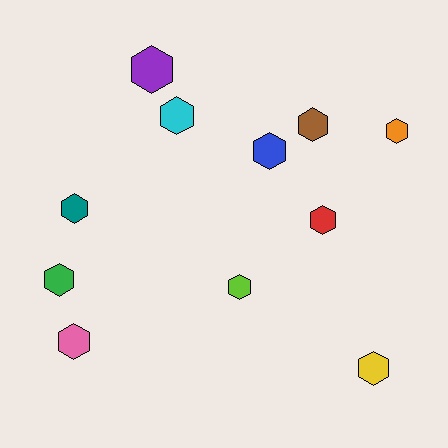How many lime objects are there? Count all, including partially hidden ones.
There is 1 lime object.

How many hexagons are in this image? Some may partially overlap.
There are 11 hexagons.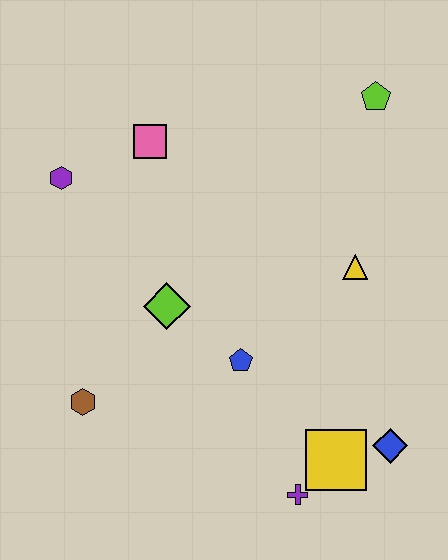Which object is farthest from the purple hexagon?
The blue diamond is farthest from the purple hexagon.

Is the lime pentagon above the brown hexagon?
Yes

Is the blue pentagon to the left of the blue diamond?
Yes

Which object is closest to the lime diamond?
The blue pentagon is closest to the lime diamond.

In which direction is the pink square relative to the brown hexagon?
The pink square is above the brown hexagon.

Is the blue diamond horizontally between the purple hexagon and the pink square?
No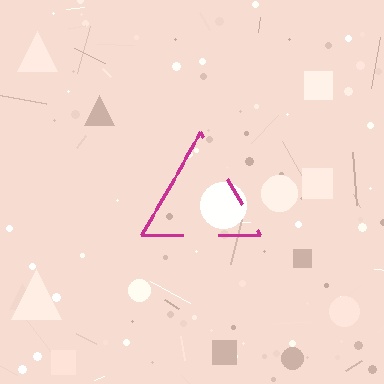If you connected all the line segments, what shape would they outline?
They would outline a triangle.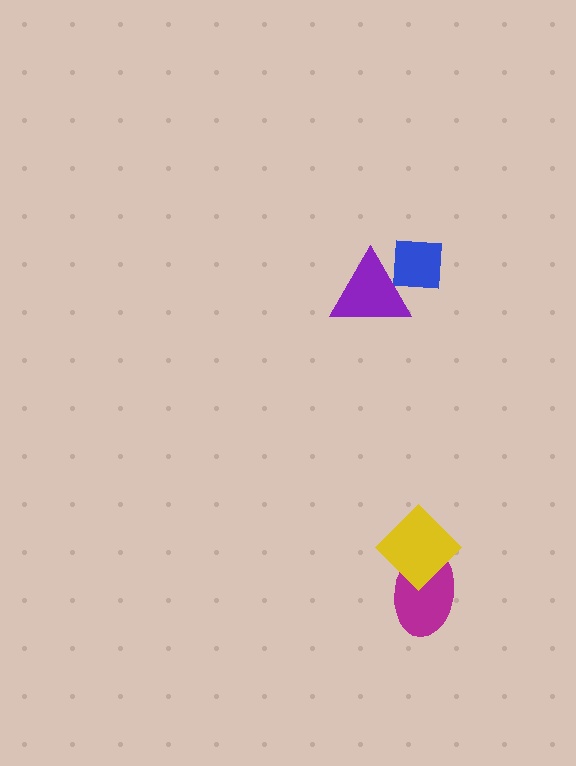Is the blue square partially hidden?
Yes, it is partially covered by another shape.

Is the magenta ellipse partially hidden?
Yes, it is partially covered by another shape.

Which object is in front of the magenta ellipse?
The yellow diamond is in front of the magenta ellipse.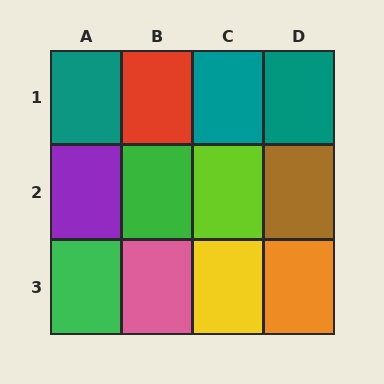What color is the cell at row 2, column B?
Green.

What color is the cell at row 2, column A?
Purple.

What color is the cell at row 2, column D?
Brown.